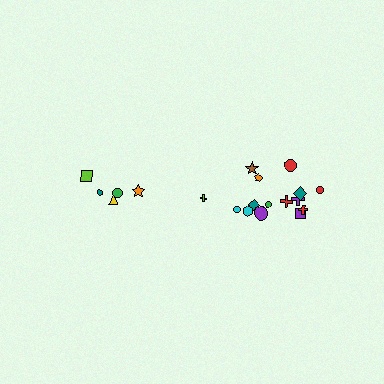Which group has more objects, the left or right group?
The right group.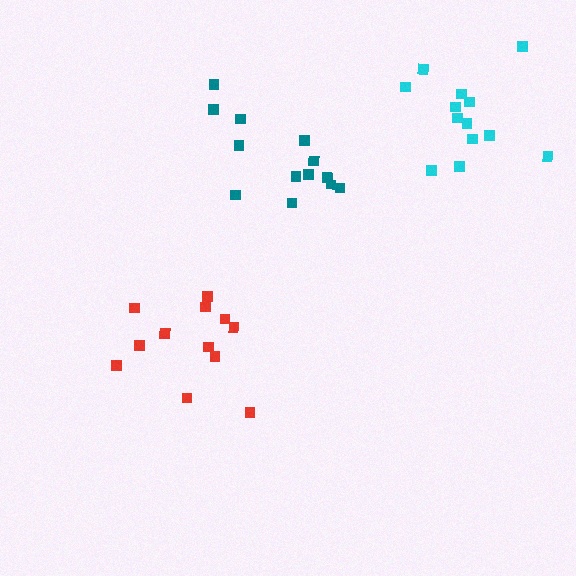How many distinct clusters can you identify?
There are 3 distinct clusters.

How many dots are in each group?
Group 1: 13 dots, Group 2: 12 dots, Group 3: 13 dots (38 total).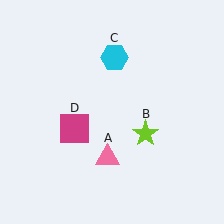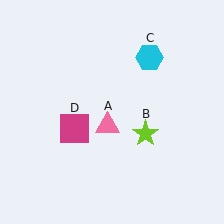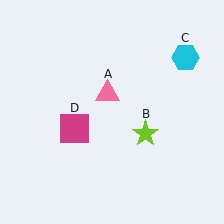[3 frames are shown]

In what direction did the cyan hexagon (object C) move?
The cyan hexagon (object C) moved right.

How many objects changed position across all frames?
2 objects changed position: pink triangle (object A), cyan hexagon (object C).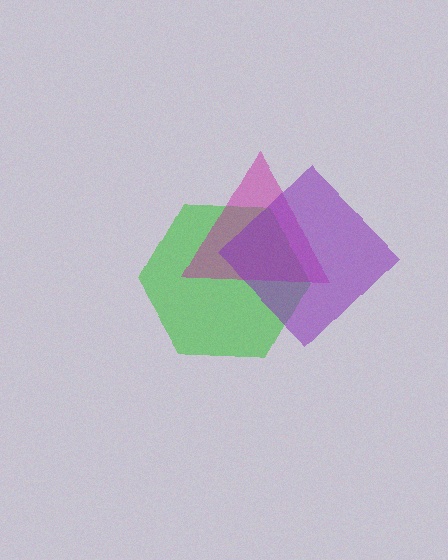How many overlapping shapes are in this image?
There are 3 overlapping shapes in the image.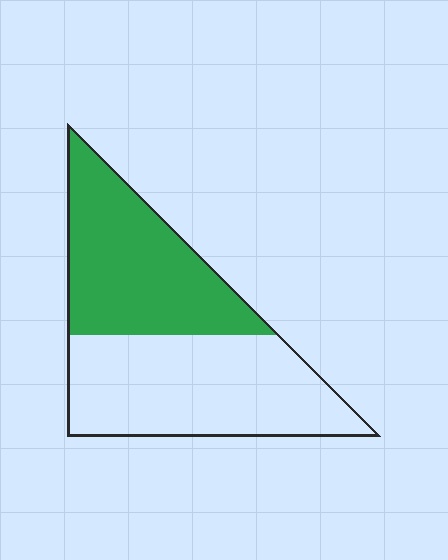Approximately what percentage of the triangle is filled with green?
Approximately 45%.